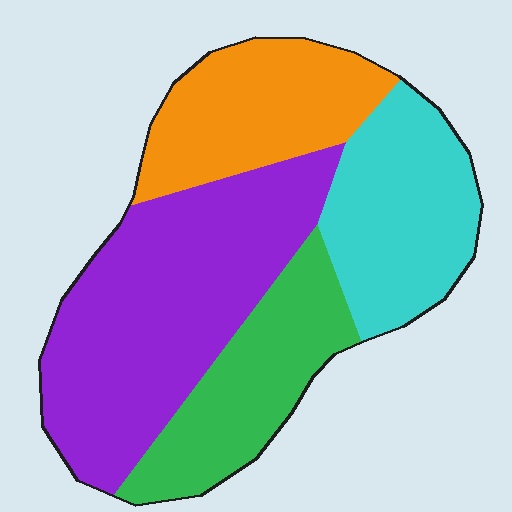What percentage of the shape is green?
Green covers roughly 20% of the shape.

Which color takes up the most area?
Purple, at roughly 40%.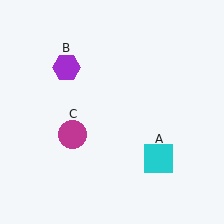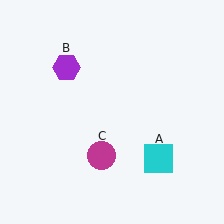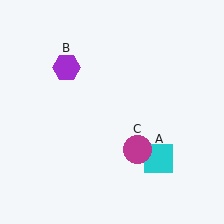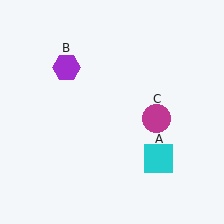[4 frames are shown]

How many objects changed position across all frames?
1 object changed position: magenta circle (object C).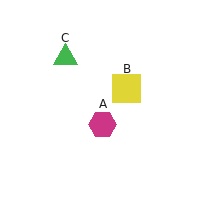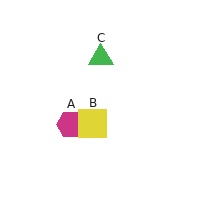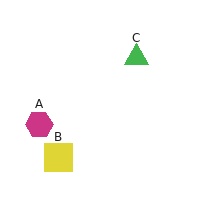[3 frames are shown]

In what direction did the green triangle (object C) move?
The green triangle (object C) moved right.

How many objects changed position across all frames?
3 objects changed position: magenta hexagon (object A), yellow square (object B), green triangle (object C).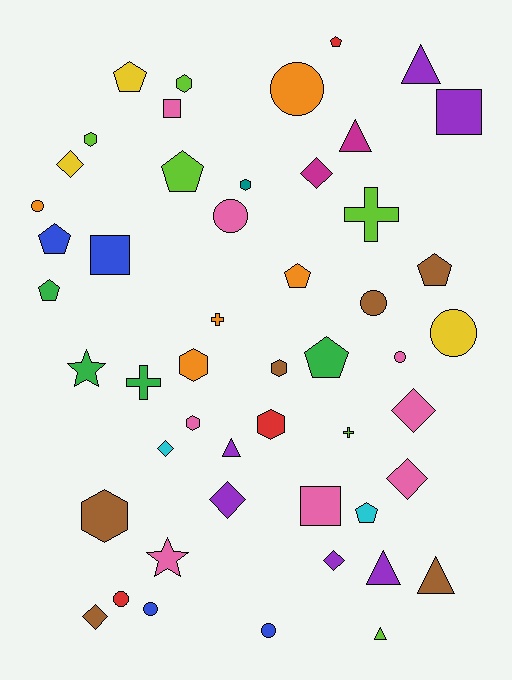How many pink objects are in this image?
There are 8 pink objects.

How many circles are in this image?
There are 9 circles.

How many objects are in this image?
There are 50 objects.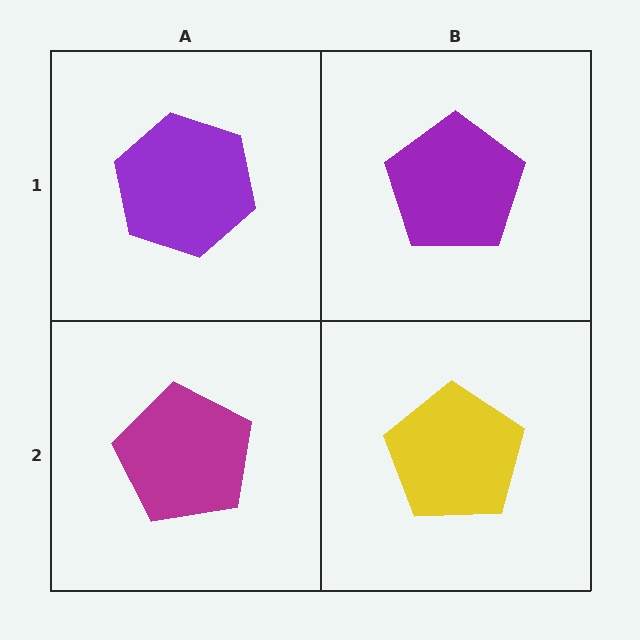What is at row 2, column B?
A yellow pentagon.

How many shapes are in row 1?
2 shapes.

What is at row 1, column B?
A purple pentagon.